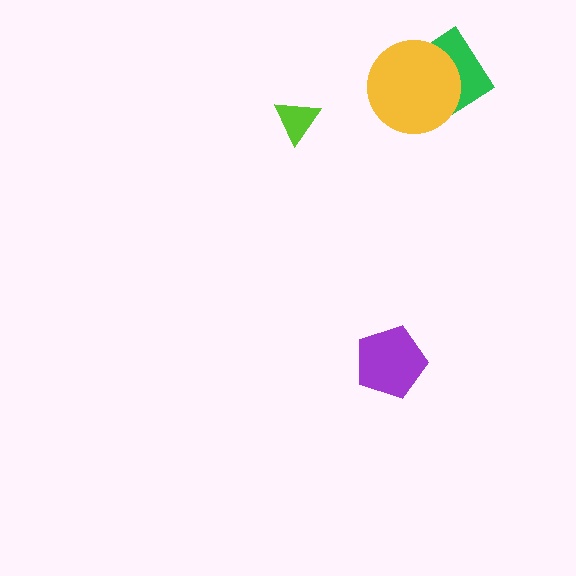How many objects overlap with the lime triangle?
0 objects overlap with the lime triangle.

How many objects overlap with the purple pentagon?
0 objects overlap with the purple pentagon.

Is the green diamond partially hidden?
Yes, it is partially covered by another shape.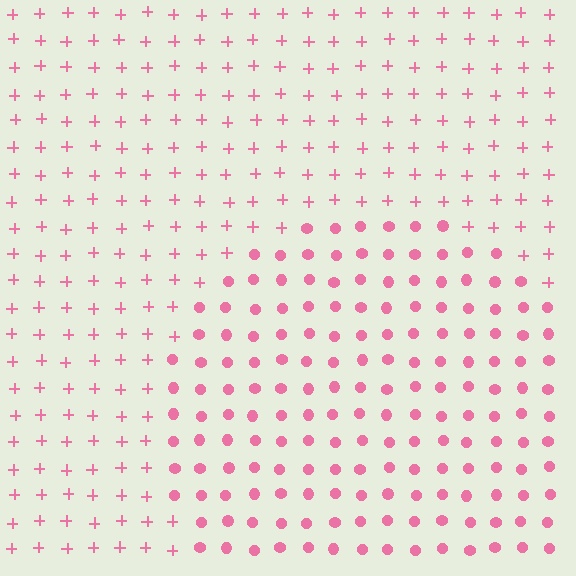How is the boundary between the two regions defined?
The boundary is defined by a change in element shape: circles inside vs. plus signs outside. All elements share the same color and spacing.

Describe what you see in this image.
The image is filled with small pink elements arranged in a uniform grid. A circle-shaped region contains circles, while the surrounding area contains plus signs. The boundary is defined purely by the change in element shape.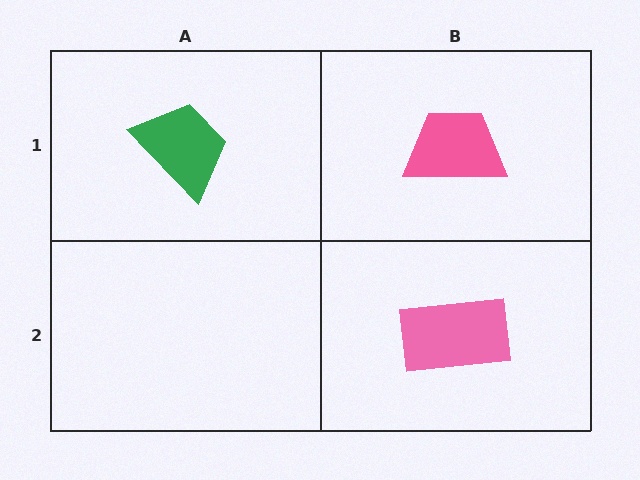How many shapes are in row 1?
2 shapes.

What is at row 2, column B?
A pink rectangle.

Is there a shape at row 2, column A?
No, that cell is empty.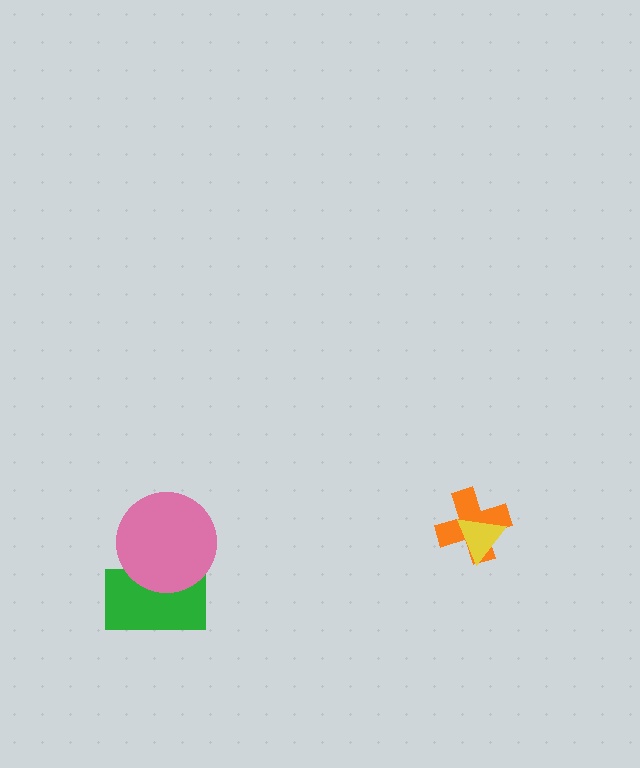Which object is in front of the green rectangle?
The pink circle is in front of the green rectangle.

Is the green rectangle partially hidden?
Yes, it is partially covered by another shape.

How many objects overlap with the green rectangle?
1 object overlaps with the green rectangle.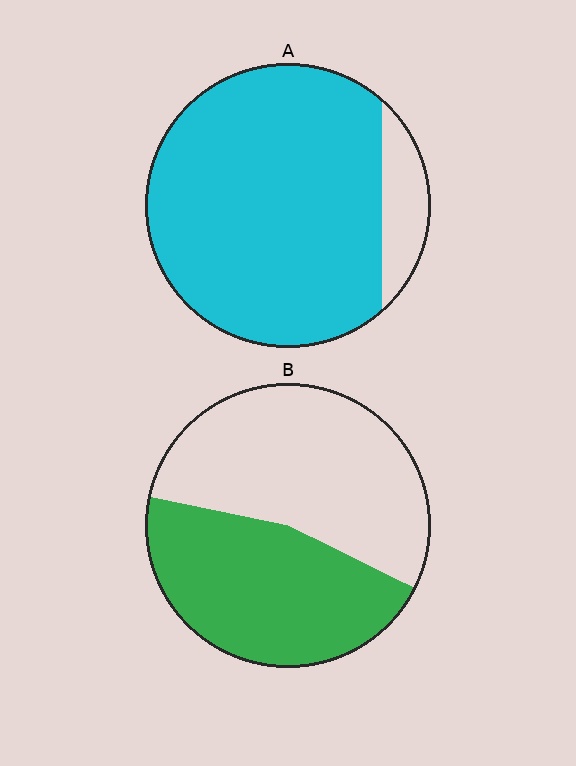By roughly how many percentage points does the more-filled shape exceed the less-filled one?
By roughly 45 percentage points (A over B).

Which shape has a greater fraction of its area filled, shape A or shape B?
Shape A.